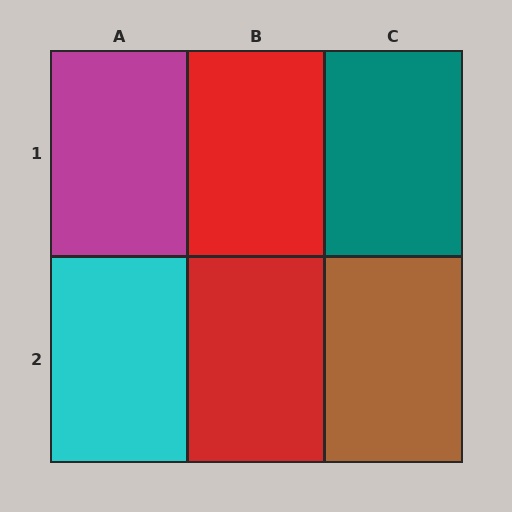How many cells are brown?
1 cell is brown.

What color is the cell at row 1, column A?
Magenta.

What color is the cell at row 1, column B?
Red.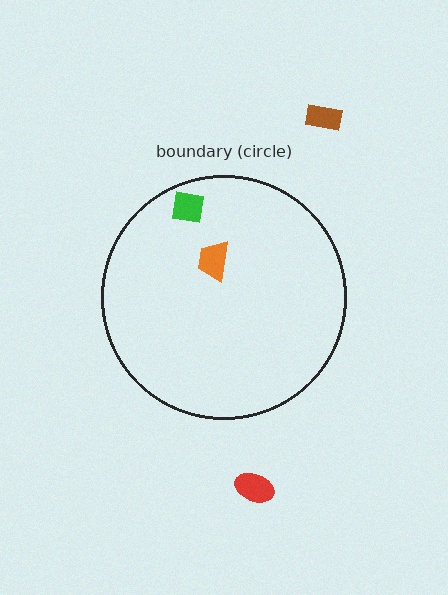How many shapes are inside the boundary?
2 inside, 2 outside.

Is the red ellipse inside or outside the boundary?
Outside.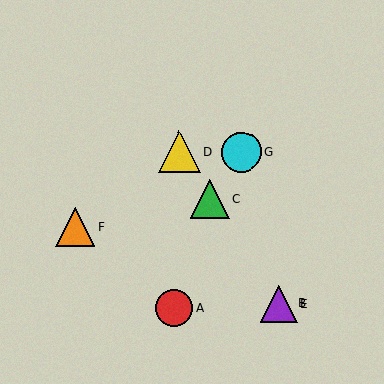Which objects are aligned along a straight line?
Objects B, C, D, E are aligned along a straight line.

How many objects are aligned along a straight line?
4 objects (B, C, D, E) are aligned along a straight line.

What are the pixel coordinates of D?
Object D is at (179, 152).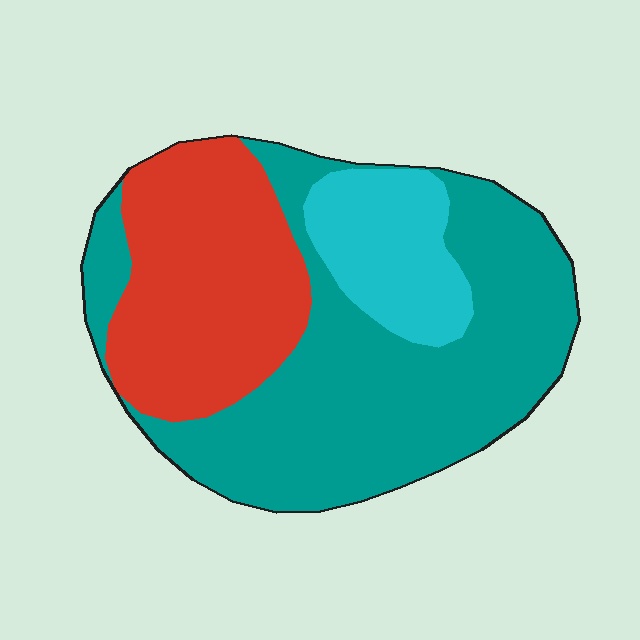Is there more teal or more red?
Teal.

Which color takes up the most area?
Teal, at roughly 55%.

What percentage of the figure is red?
Red covers about 30% of the figure.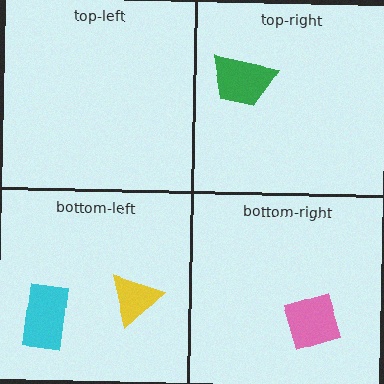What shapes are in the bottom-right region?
The pink diamond.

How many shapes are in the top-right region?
1.